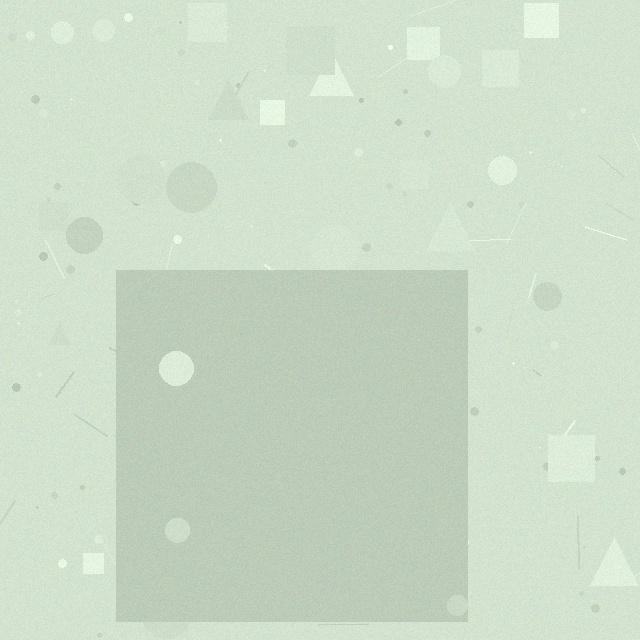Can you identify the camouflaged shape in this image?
The camouflaged shape is a square.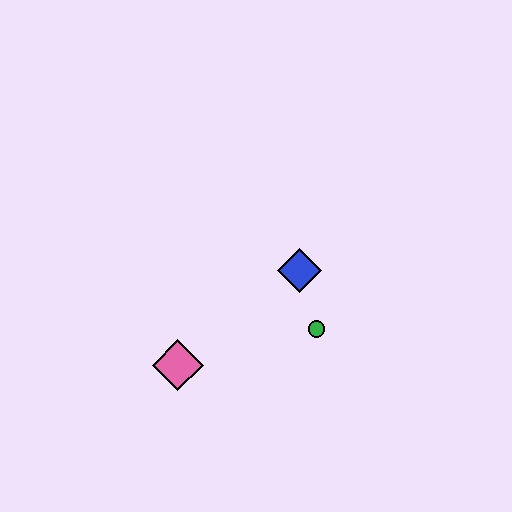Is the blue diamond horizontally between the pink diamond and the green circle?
Yes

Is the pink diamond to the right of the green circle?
No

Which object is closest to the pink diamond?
The green circle is closest to the pink diamond.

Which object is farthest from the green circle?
The pink diamond is farthest from the green circle.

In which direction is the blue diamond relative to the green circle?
The blue diamond is above the green circle.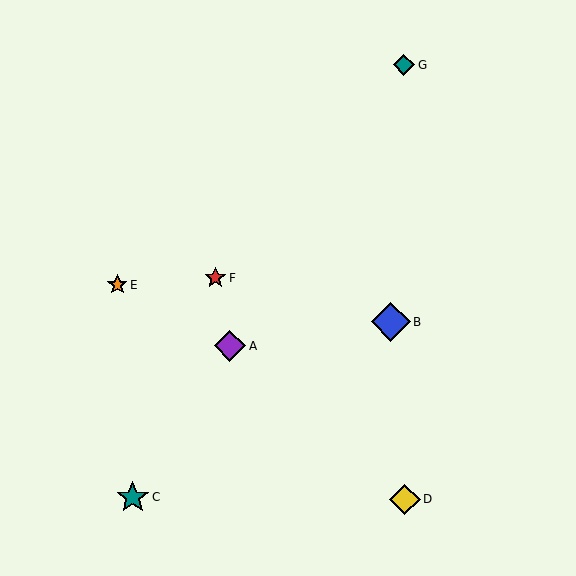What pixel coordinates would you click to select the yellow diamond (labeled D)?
Click at (405, 499) to select the yellow diamond D.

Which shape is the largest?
The blue diamond (labeled B) is the largest.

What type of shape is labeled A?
Shape A is a purple diamond.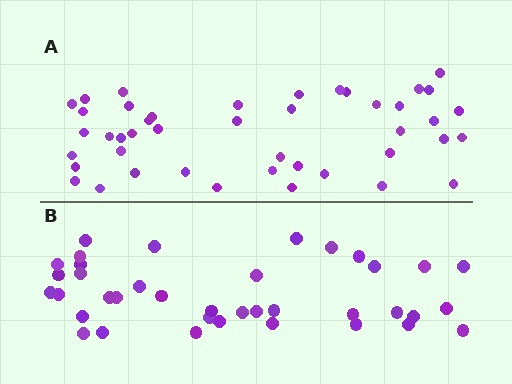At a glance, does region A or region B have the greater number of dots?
Region A (the top region) has more dots.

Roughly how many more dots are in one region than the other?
Region A has about 6 more dots than region B.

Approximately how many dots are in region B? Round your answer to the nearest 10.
About 40 dots. (The exact count is 38, which rounds to 40.)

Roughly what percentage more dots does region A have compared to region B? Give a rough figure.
About 15% more.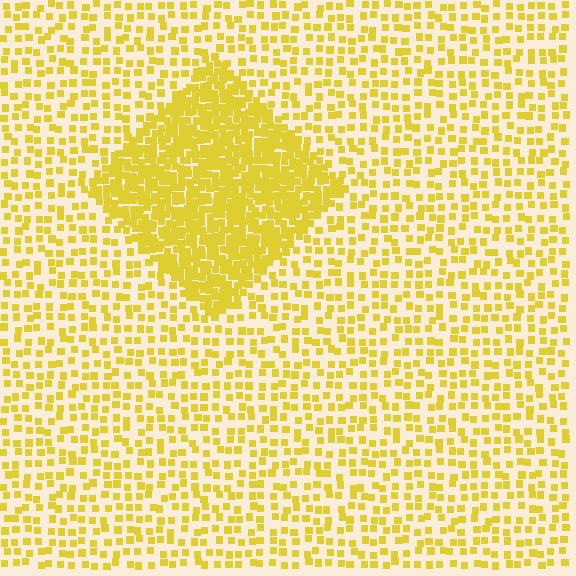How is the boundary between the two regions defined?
The boundary is defined by a change in element density (approximately 2.7x ratio). All elements are the same color, size, and shape.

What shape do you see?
I see a diamond.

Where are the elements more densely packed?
The elements are more densely packed inside the diamond boundary.